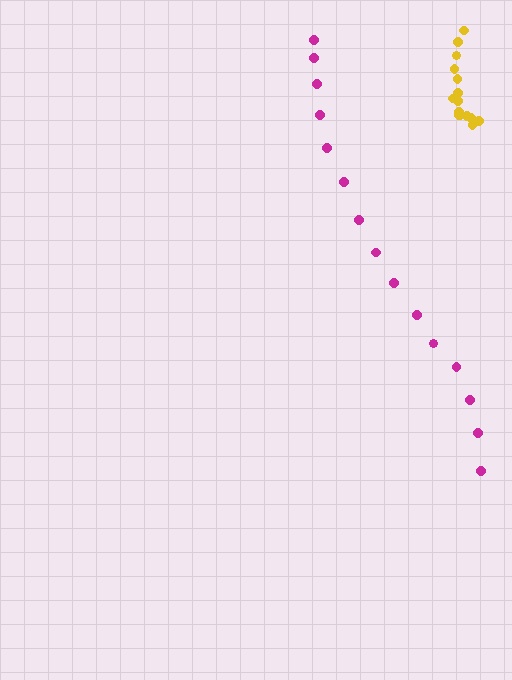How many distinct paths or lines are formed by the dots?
There are 2 distinct paths.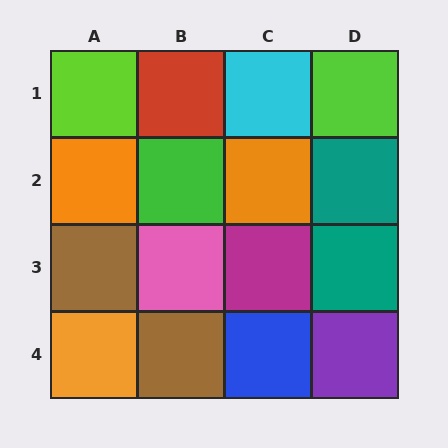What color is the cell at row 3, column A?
Brown.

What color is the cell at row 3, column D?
Teal.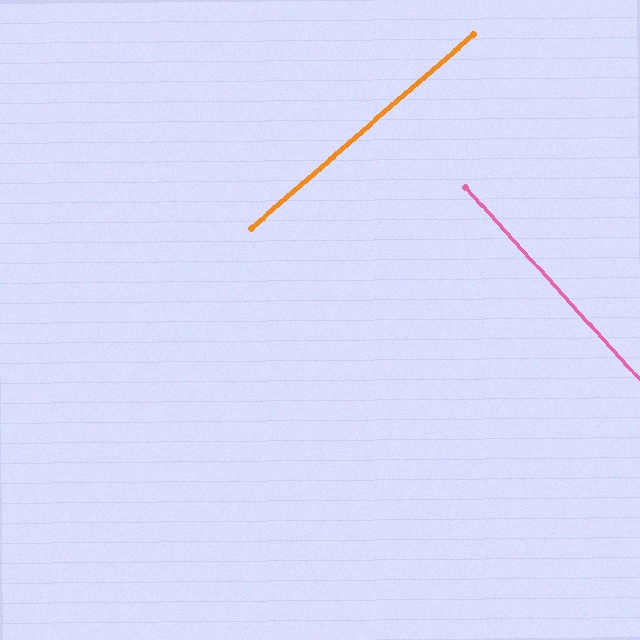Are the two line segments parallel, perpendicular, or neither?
Perpendicular — they meet at approximately 89°.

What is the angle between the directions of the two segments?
Approximately 89 degrees.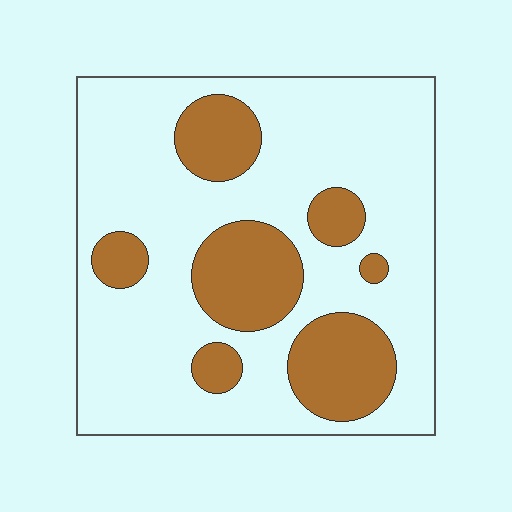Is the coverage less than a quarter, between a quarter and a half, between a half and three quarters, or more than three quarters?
Between a quarter and a half.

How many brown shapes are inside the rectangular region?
7.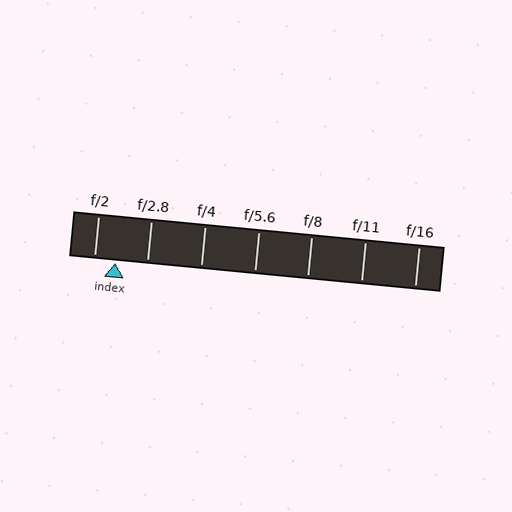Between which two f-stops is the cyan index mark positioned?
The index mark is between f/2 and f/2.8.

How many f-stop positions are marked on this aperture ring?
There are 7 f-stop positions marked.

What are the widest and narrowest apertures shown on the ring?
The widest aperture shown is f/2 and the narrowest is f/16.